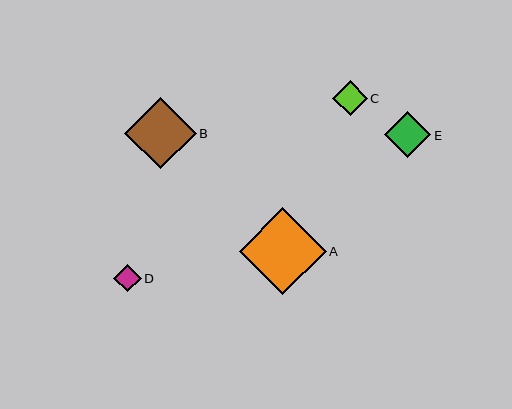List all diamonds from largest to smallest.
From largest to smallest: A, B, E, C, D.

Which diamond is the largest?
Diamond A is the largest with a size of approximately 87 pixels.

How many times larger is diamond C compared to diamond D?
Diamond C is approximately 1.2 times the size of diamond D.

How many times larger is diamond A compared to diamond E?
Diamond A is approximately 1.9 times the size of diamond E.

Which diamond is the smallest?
Diamond D is the smallest with a size of approximately 28 pixels.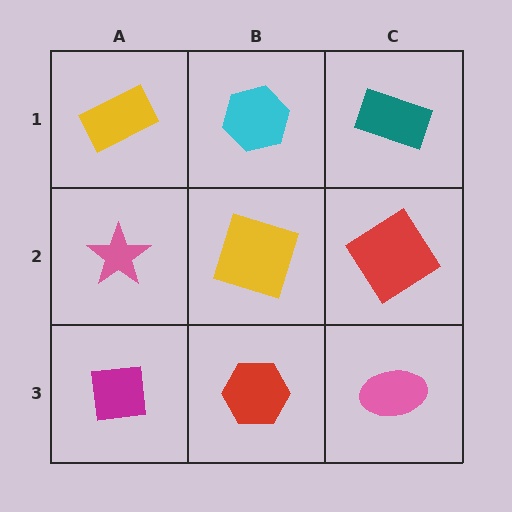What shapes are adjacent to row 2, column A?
A yellow rectangle (row 1, column A), a magenta square (row 3, column A), a yellow square (row 2, column B).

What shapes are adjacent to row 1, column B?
A yellow square (row 2, column B), a yellow rectangle (row 1, column A), a teal rectangle (row 1, column C).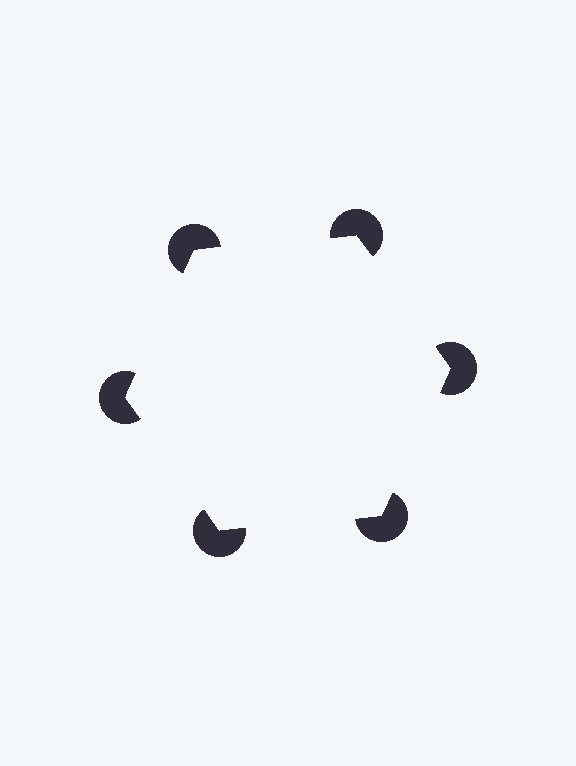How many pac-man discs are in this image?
There are 6 — one at each vertex of the illusory hexagon.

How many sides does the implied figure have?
6 sides.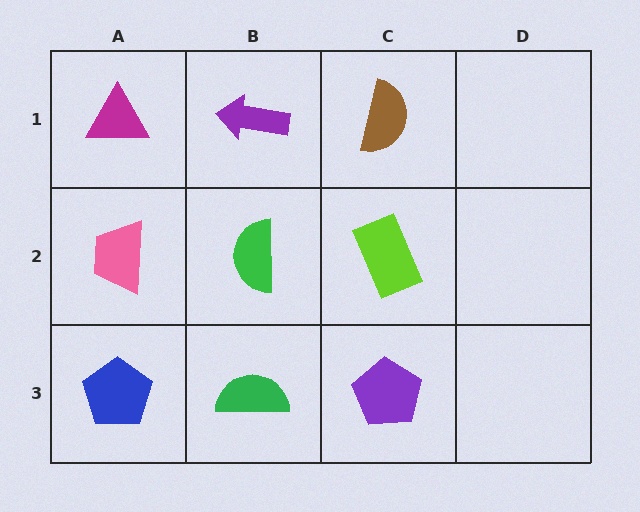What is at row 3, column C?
A purple pentagon.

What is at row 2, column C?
A lime rectangle.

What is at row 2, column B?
A green semicircle.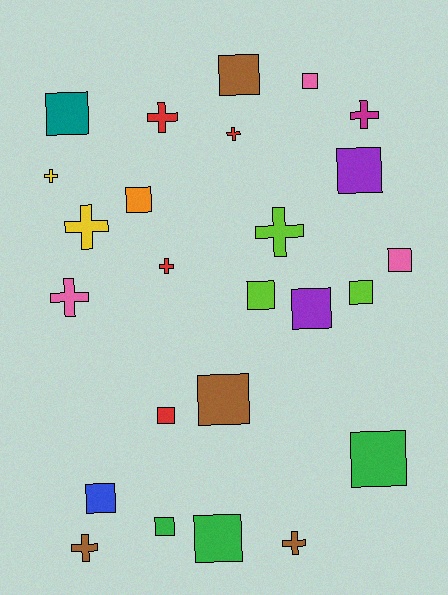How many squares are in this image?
There are 15 squares.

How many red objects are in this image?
There are 4 red objects.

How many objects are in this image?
There are 25 objects.